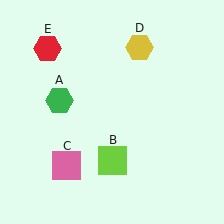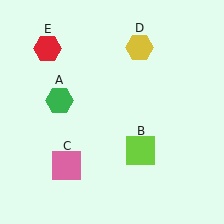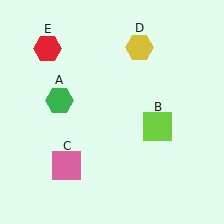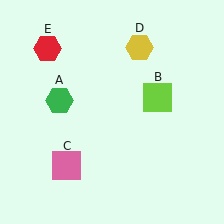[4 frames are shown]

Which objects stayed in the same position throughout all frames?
Green hexagon (object A) and pink square (object C) and yellow hexagon (object D) and red hexagon (object E) remained stationary.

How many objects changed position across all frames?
1 object changed position: lime square (object B).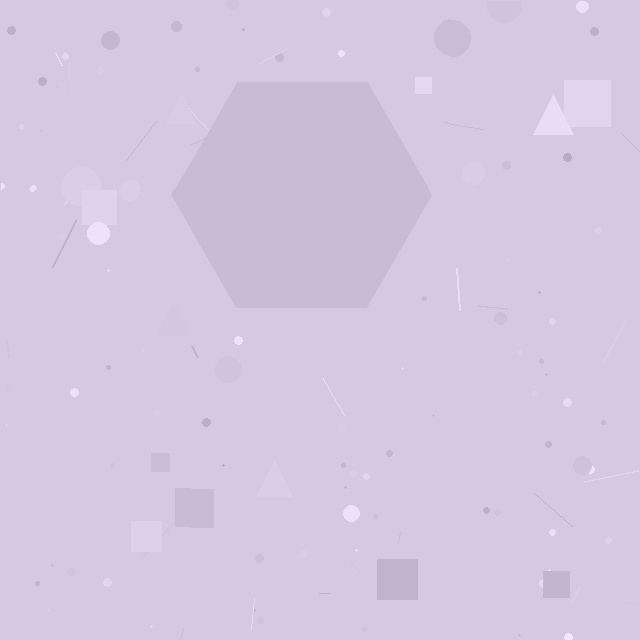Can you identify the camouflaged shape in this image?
The camouflaged shape is a hexagon.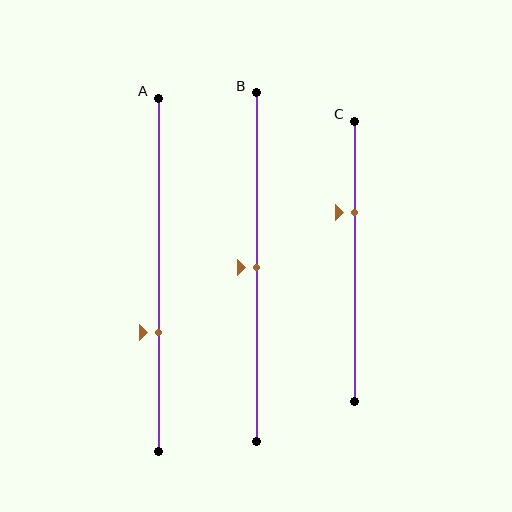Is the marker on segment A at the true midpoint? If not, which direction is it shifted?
No, the marker on segment A is shifted downward by about 16% of the segment length.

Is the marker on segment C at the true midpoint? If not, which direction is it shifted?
No, the marker on segment C is shifted upward by about 17% of the segment length.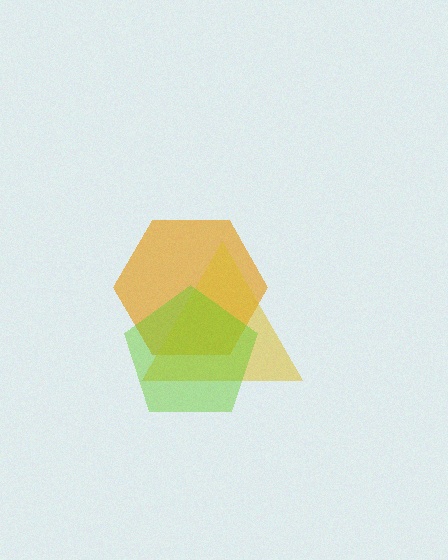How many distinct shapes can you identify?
There are 3 distinct shapes: an orange hexagon, a yellow triangle, a lime pentagon.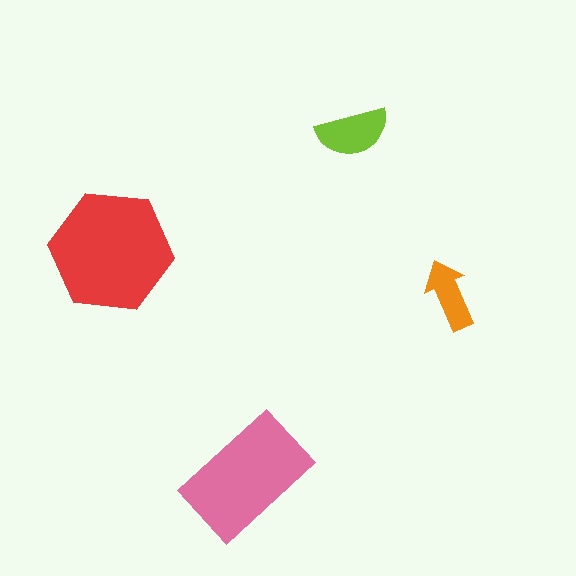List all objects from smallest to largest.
The orange arrow, the lime semicircle, the pink rectangle, the red hexagon.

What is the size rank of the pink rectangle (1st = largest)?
2nd.